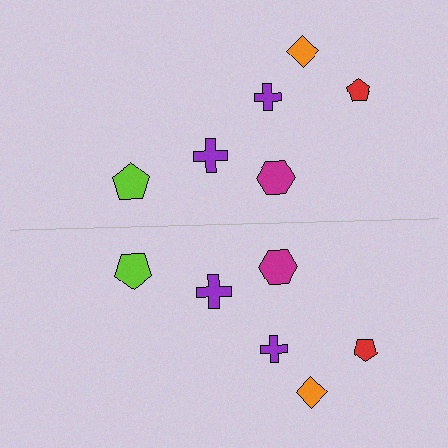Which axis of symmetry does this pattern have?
The pattern has a horizontal axis of symmetry running through the center of the image.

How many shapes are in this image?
There are 12 shapes in this image.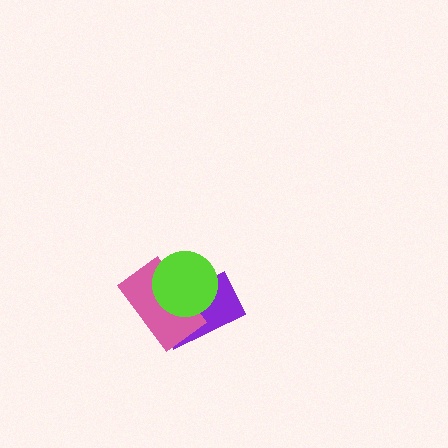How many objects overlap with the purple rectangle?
2 objects overlap with the purple rectangle.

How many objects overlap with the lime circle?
2 objects overlap with the lime circle.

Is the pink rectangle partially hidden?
Yes, it is partially covered by another shape.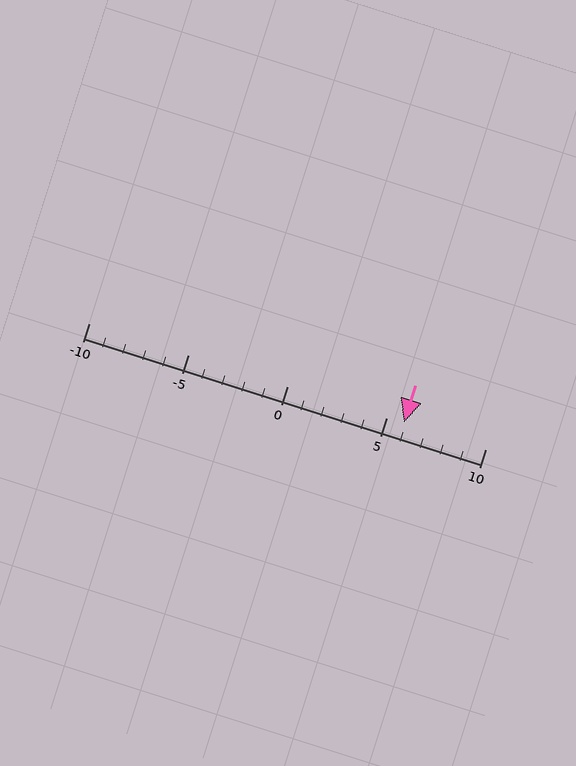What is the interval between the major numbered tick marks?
The major tick marks are spaced 5 units apart.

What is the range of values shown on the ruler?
The ruler shows values from -10 to 10.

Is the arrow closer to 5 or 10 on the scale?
The arrow is closer to 5.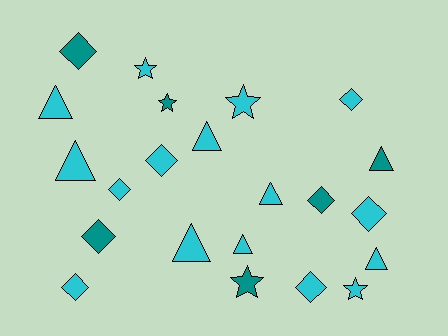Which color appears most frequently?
Cyan, with 16 objects.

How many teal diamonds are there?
There are 3 teal diamonds.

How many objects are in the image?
There are 22 objects.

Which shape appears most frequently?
Diamond, with 9 objects.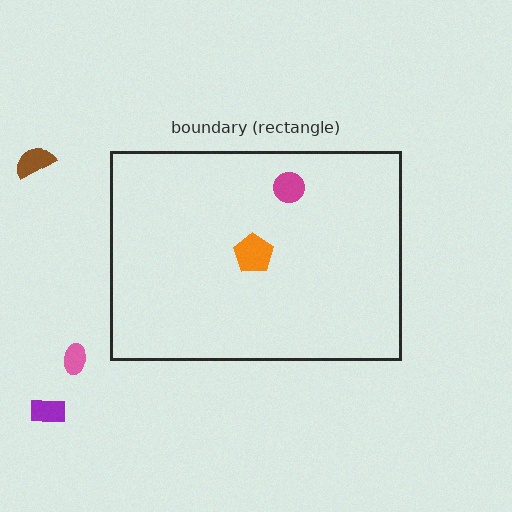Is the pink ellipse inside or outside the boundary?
Outside.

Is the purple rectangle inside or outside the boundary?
Outside.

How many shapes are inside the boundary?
2 inside, 3 outside.